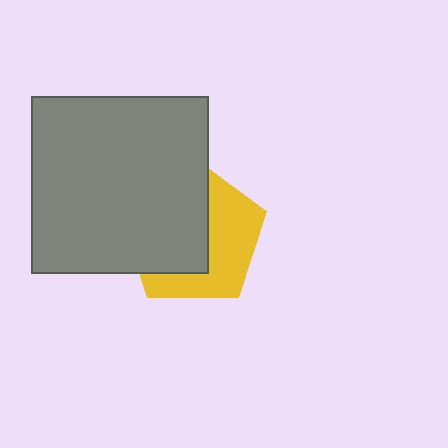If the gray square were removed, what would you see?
You would see the complete yellow pentagon.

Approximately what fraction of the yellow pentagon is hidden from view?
Roughly 54% of the yellow pentagon is hidden behind the gray square.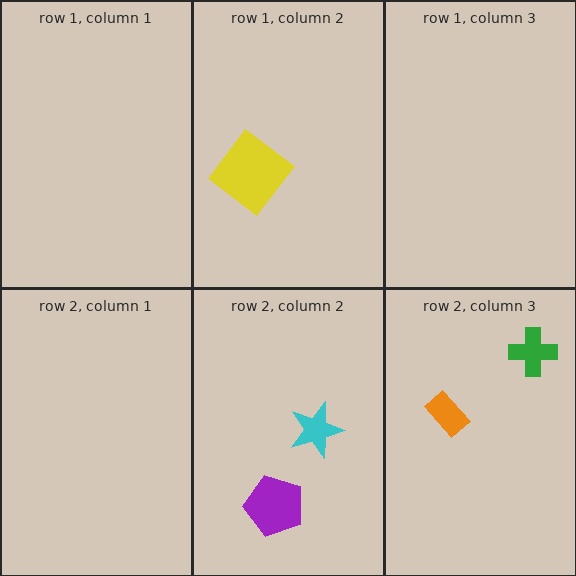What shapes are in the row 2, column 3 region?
The green cross, the orange rectangle.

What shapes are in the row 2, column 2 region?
The purple pentagon, the cyan star.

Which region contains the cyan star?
The row 2, column 2 region.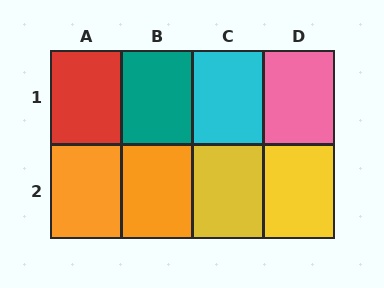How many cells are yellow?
2 cells are yellow.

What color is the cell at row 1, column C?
Cyan.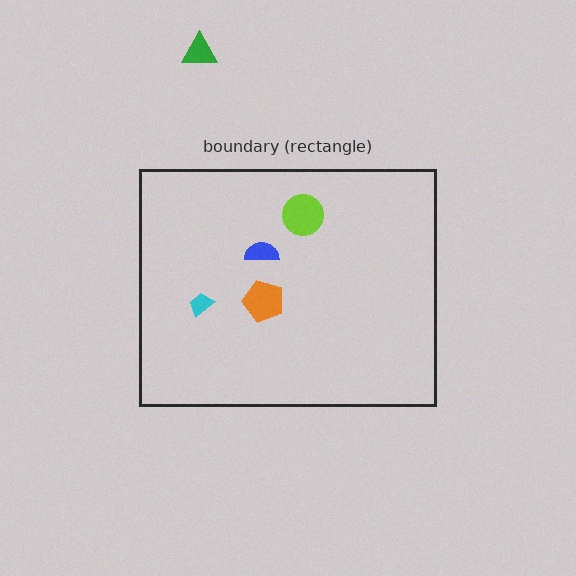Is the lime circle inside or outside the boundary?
Inside.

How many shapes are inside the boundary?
4 inside, 1 outside.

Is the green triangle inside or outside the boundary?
Outside.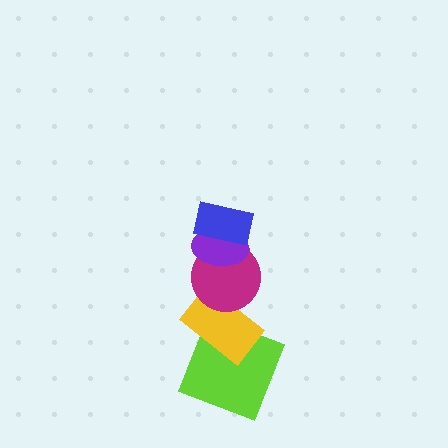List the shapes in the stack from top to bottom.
From top to bottom: the blue rectangle, the purple ellipse, the magenta circle, the yellow rectangle, the lime square.